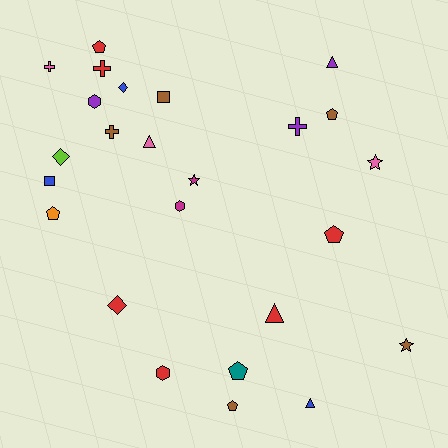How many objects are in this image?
There are 25 objects.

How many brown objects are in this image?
There are 5 brown objects.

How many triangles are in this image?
There are 4 triangles.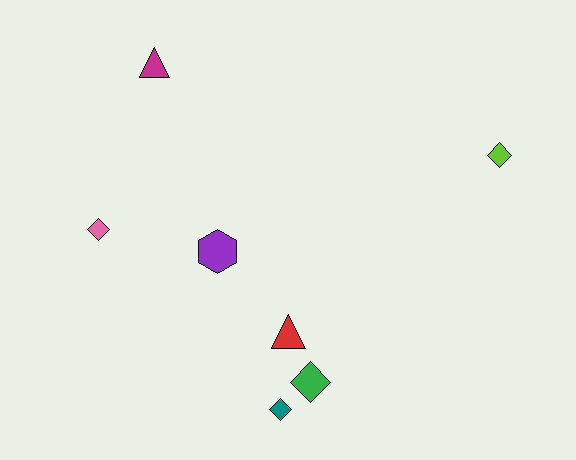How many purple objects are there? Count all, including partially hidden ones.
There is 1 purple object.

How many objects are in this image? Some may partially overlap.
There are 7 objects.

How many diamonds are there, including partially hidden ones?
There are 4 diamonds.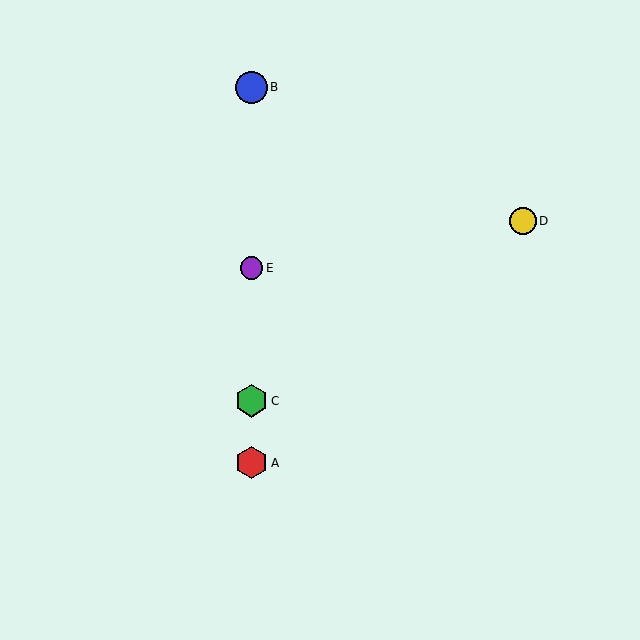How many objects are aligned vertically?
4 objects (A, B, C, E) are aligned vertically.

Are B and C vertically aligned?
Yes, both are at x≈251.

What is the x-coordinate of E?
Object E is at x≈251.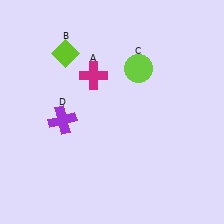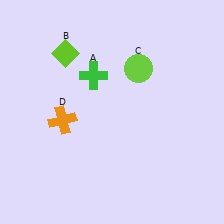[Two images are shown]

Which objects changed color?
A changed from magenta to green. D changed from purple to orange.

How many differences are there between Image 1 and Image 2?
There are 2 differences between the two images.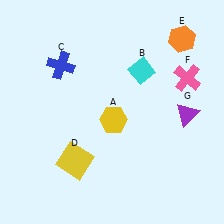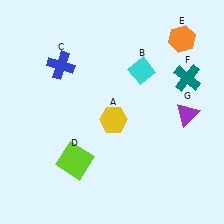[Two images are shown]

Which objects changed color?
D changed from yellow to lime. F changed from pink to teal.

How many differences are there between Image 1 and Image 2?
There are 2 differences between the two images.